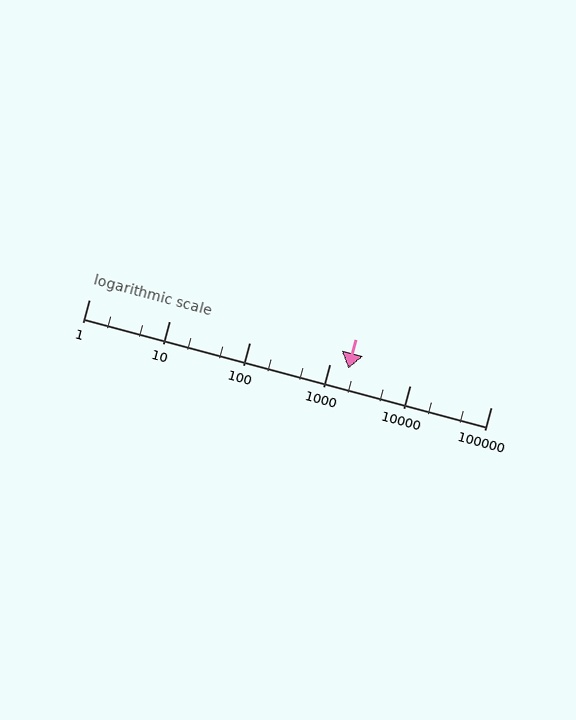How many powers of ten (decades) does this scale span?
The scale spans 5 decades, from 1 to 100000.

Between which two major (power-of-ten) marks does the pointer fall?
The pointer is between 1000 and 10000.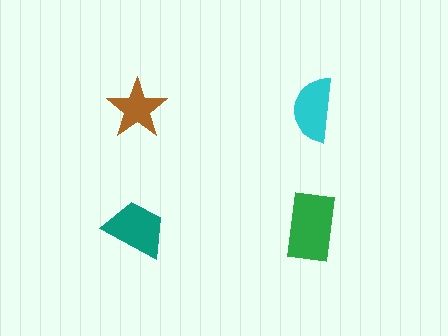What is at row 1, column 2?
A cyan semicircle.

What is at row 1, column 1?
A brown star.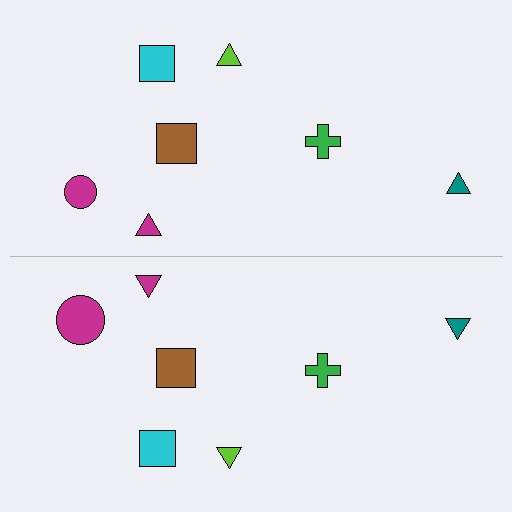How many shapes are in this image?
There are 14 shapes in this image.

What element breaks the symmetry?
The magenta circle on the bottom side has a different size than its mirror counterpart.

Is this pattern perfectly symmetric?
No, the pattern is not perfectly symmetric. The magenta circle on the bottom side has a different size than its mirror counterpart.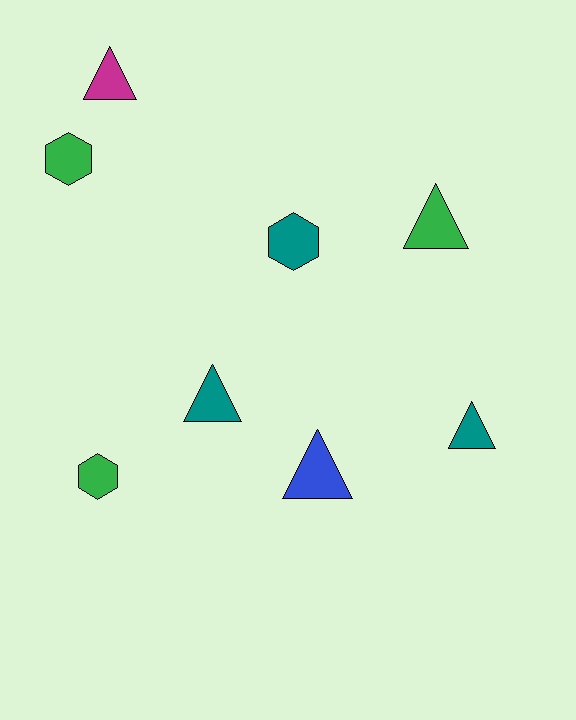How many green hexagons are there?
There are 2 green hexagons.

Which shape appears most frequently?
Triangle, with 5 objects.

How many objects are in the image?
There are 8 objects.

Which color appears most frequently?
Green, with 3 objects.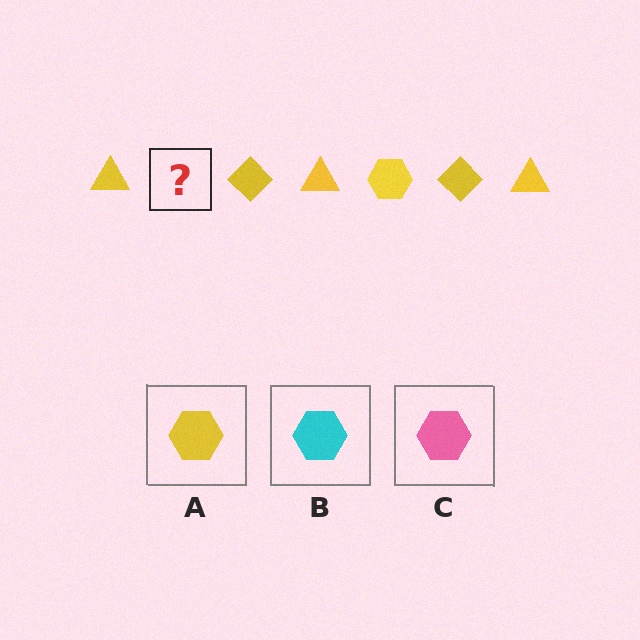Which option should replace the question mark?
Option A.